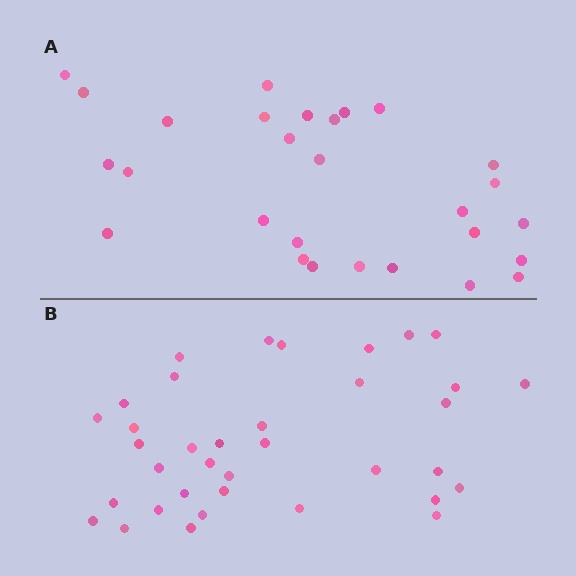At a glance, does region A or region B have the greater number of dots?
Region B (the bottom region) has more dots.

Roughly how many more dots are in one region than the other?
Region B has roughly 8 or so more dots than region A.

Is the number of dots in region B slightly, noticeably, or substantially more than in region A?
Region B has noticeably more, but not dramatically so. The ratio is roughly 1.3 to 1.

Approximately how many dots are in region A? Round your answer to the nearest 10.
About 30 dots. (The exact count is 28, which rounds to 30.)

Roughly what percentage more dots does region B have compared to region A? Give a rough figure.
About 30% more.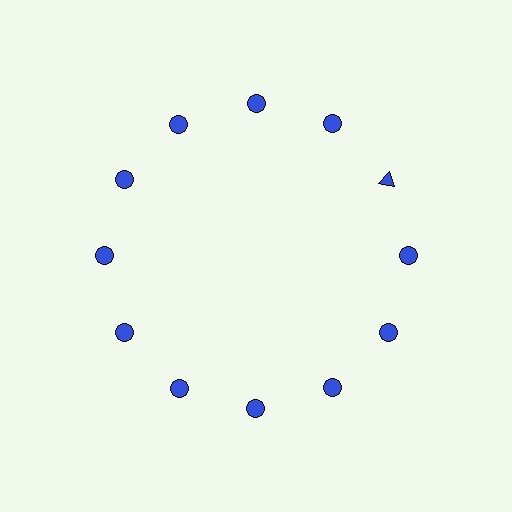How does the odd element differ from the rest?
It has a different shape: triangle instead of circle.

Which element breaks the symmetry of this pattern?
The blue triangle at roughly the 2 o'clock position breaks the symmetry. All other shapes are blue circles.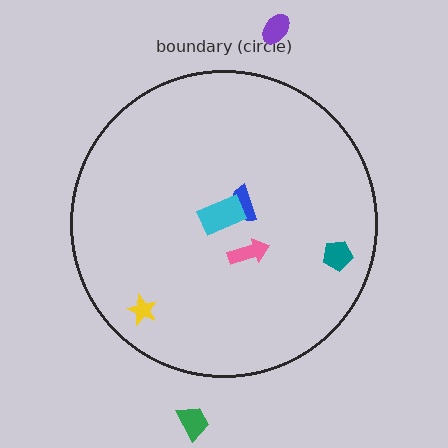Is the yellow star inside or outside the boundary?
Inside.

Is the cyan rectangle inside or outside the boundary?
Inside.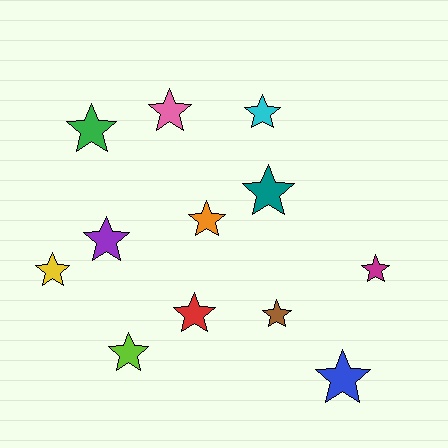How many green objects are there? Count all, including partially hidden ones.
There is 1 green object.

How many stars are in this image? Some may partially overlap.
There are 12 stars.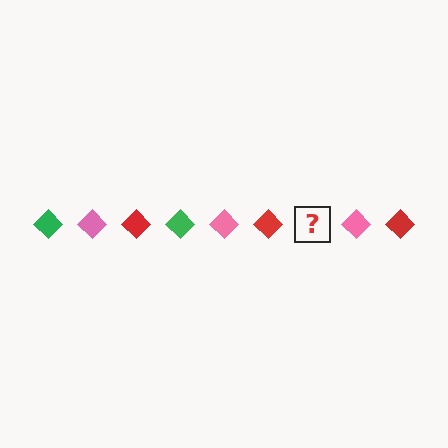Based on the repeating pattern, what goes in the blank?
The blank should be a green diamond.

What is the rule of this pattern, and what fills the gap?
The rule is that the pattern cycles through green, pink, red diamonds. The gap should be filled with a green diamond.